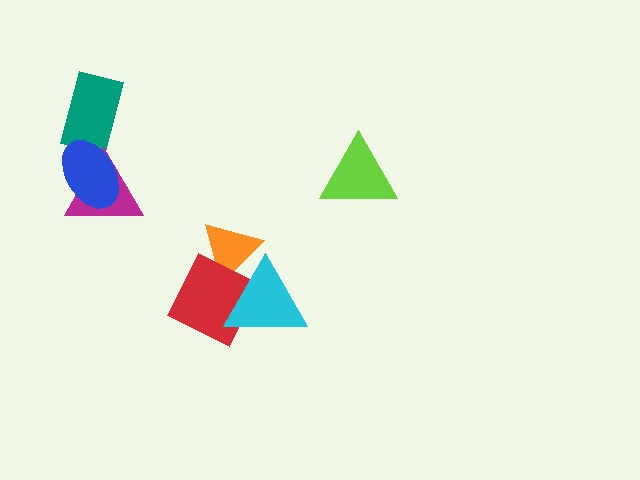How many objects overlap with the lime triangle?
0 objects overlap with the lime triangle.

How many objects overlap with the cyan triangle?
2 objects overlap with the cyan triangle.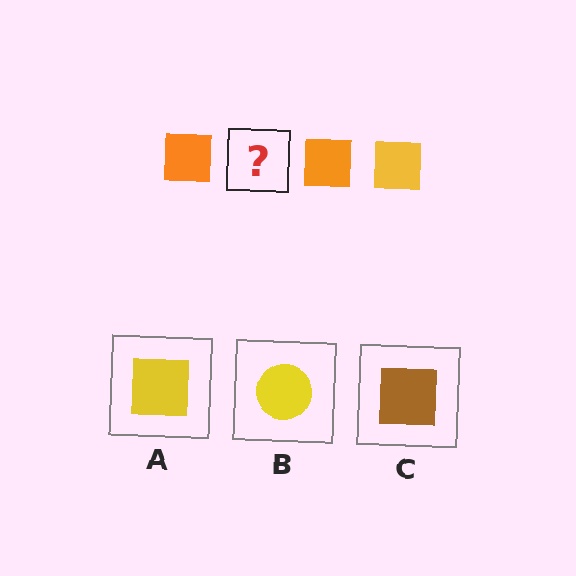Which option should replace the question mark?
Option A.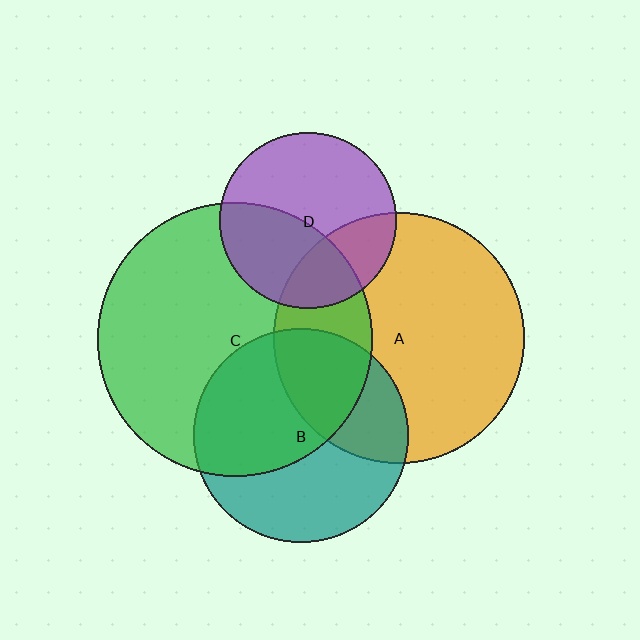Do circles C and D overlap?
Yes.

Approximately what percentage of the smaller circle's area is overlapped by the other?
Approximately 40%.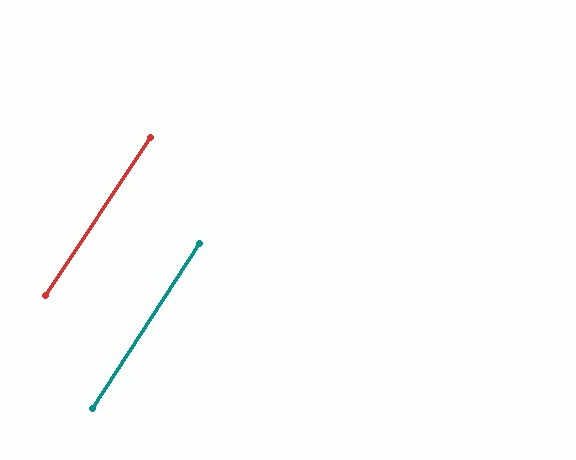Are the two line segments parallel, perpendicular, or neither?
Parallel — their directions differ by only 0.7°.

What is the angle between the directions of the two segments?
Approximately 1 degree.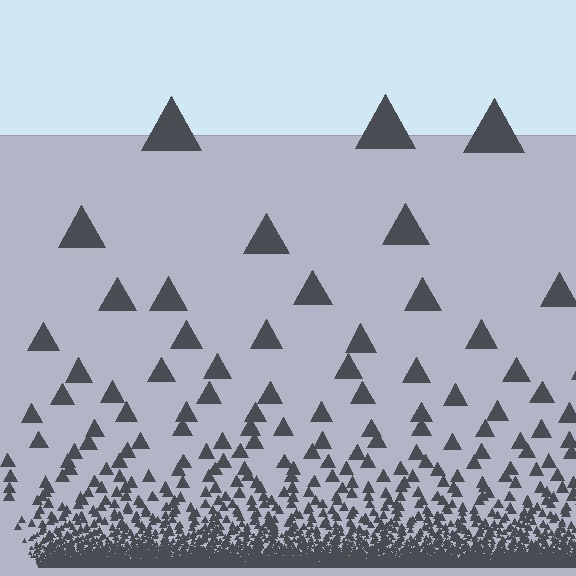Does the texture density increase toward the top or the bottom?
Density increases toward the bottom.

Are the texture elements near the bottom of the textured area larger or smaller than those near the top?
Smaller. The gradient is inverted — elements near the bottom are smaller and denser.